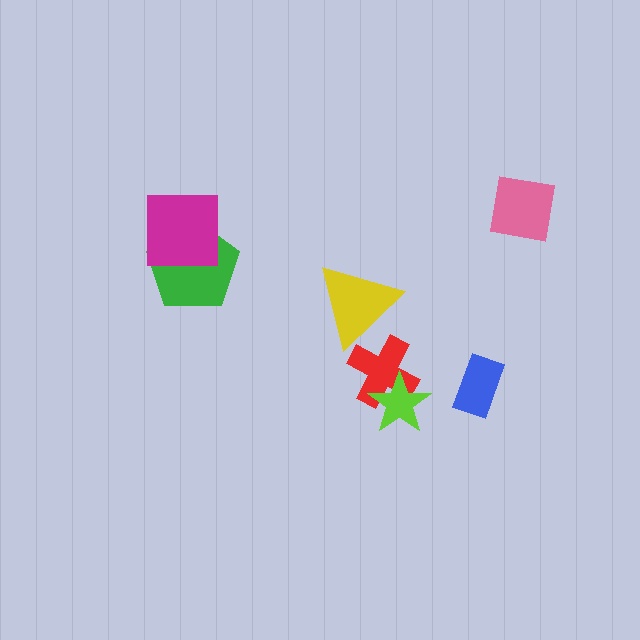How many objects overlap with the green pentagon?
1 object overlaps with the green pentagon.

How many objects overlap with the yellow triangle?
1 object overlaps with the yellow triangle.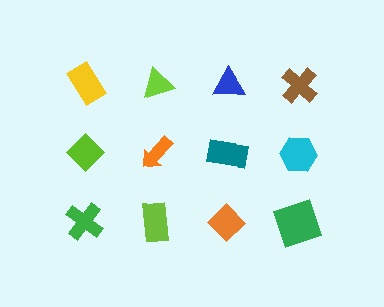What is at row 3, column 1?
A green cross.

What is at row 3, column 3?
An orange diamond.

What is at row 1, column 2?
A lime triangle.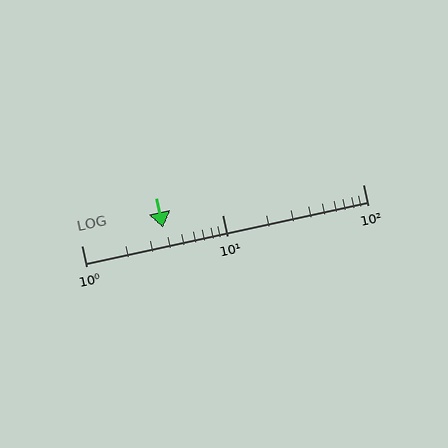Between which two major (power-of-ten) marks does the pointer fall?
The pointer is between 1 and 10.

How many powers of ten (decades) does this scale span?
The scale spans 2 decades, from 1 to 100.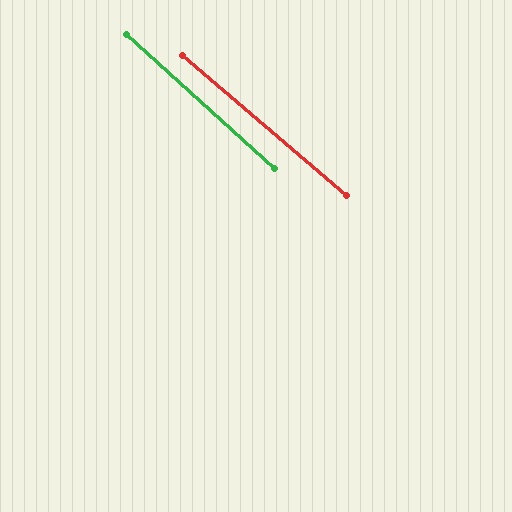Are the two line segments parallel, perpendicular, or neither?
Parallel — their directions differ by only 1.6°.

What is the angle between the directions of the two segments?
Approximately 2 degrees.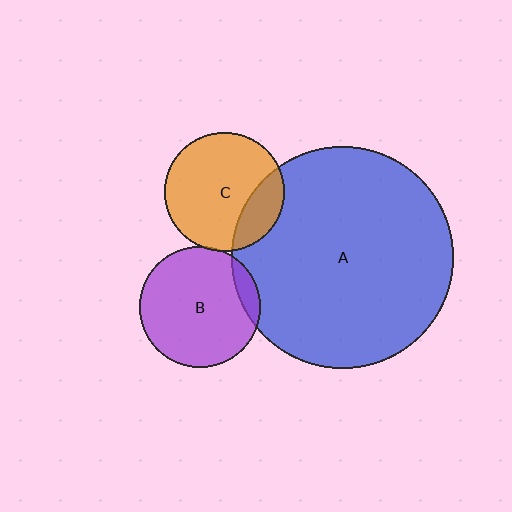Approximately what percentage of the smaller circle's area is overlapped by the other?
Approximately 20%.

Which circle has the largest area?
Circle A (blue).